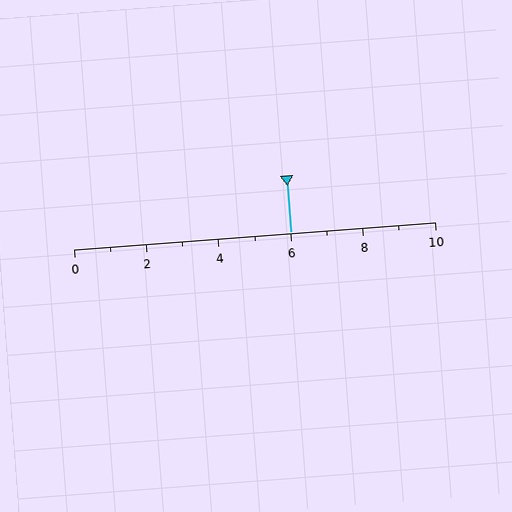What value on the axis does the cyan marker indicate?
The marker indicates approximately 6.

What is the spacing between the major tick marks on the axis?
The major ticks are spaced 2 apart.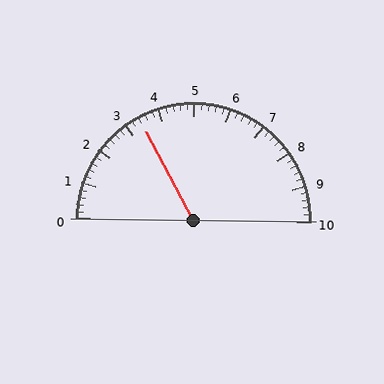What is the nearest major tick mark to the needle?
The nearest major tick mark is 3.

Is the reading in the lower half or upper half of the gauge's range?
The reading is in the lower half of the range (0 to 10).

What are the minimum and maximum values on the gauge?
The gauge ranges from 0 to 10.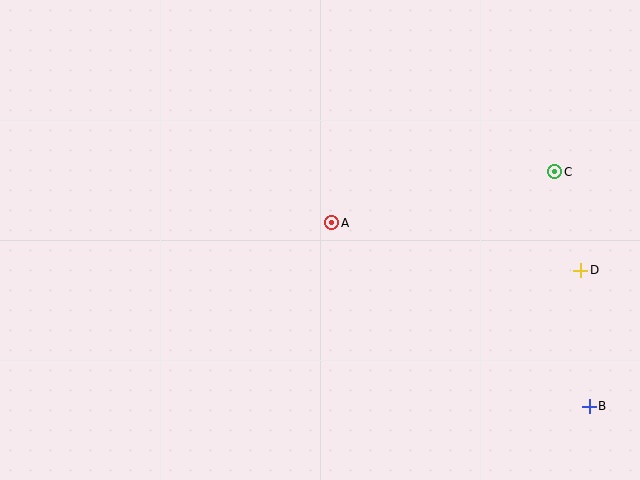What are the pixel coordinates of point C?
Point C is at (555, 172).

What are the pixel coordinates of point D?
Point D is at (581, 270).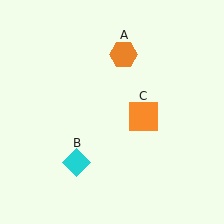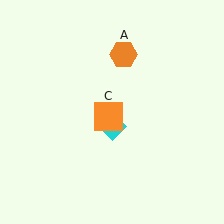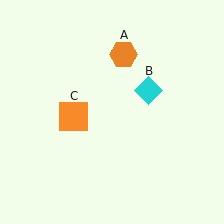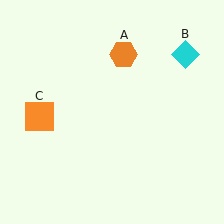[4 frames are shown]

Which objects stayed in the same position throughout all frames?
Orange hexagon (object A) remained stationary.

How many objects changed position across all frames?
2 objects changed position: cyan diamond (object B), orange square (object C).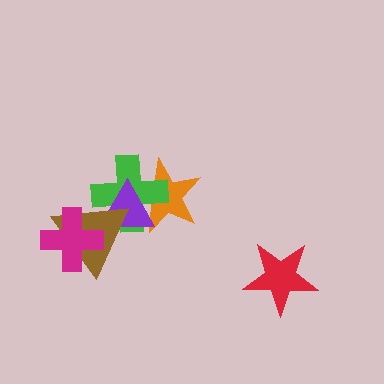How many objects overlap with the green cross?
3 objects overlap with the green cross.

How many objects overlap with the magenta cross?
1 object overlaps with the magenta cross.